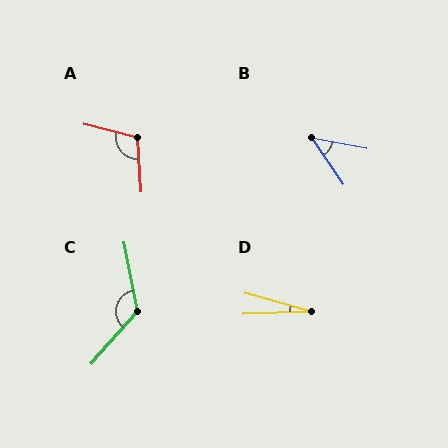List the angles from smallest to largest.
D (17°), B (45°), A (108°), C (128°).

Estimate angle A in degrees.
Approximately 108 degrees.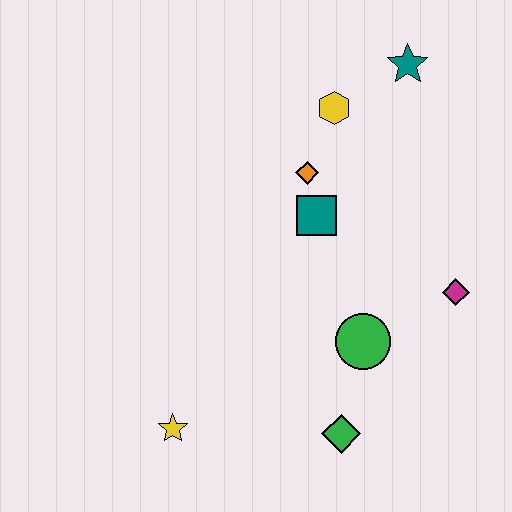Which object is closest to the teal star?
The yellow hexagon is closest to the teal star.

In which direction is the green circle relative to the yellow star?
The green circle is to the right of the yellow star.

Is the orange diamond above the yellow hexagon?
No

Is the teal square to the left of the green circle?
Yes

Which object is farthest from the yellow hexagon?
The yellow star is farthest from the yellow hexagon.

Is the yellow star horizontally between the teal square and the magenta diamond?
No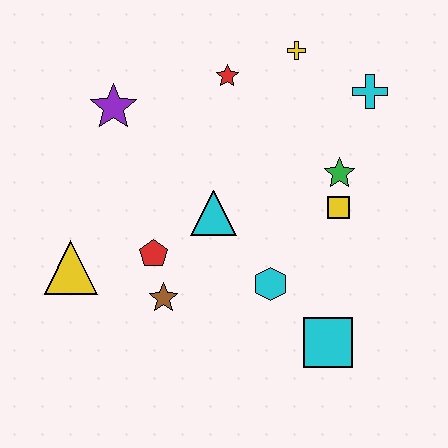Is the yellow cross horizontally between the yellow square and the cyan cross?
No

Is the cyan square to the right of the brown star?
Yes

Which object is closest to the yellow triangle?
The red pentagon is closest to the yellow triangle.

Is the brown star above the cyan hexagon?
No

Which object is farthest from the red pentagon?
The cyan cross is farthest from the red pentagon.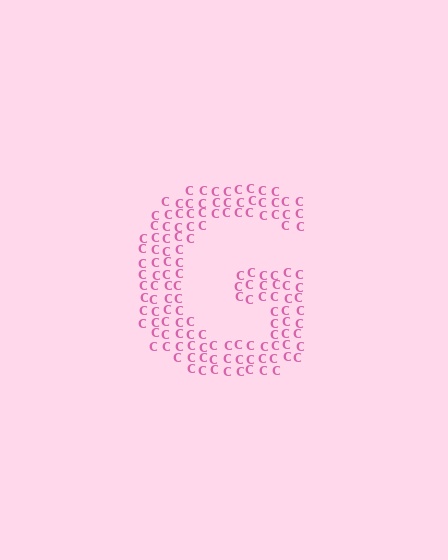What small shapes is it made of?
It is made of small letter C's.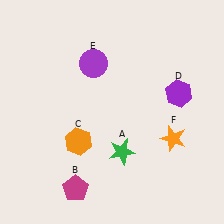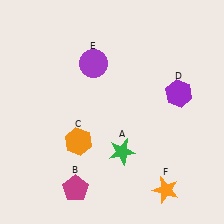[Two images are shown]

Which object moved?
The orange star (F) moved down.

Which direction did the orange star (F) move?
The orange star (F) moved down.